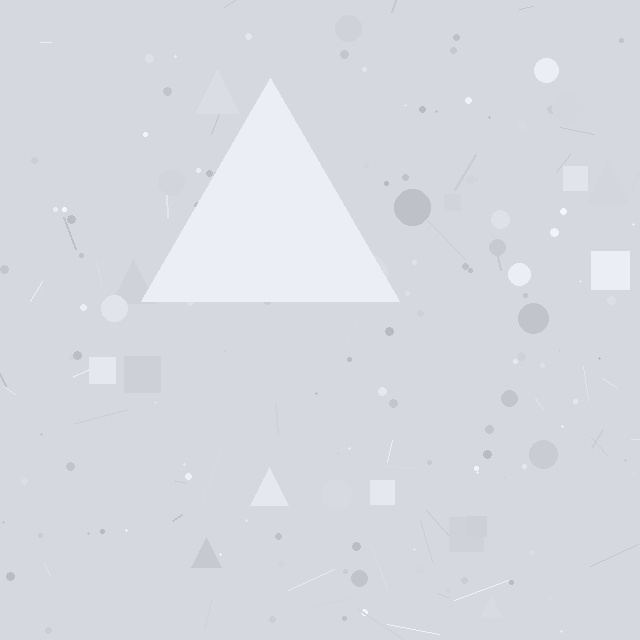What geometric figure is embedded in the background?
A triangle is embedded in the background.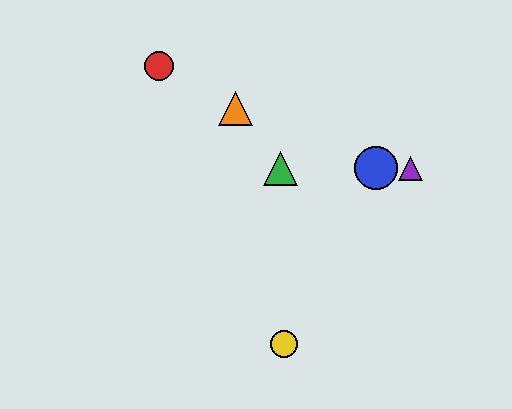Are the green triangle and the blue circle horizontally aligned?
Yes, both are at y≈168.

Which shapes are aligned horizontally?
The blue circle, the green triangle, the purple triangle are aligned horizontally.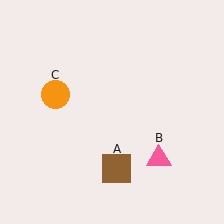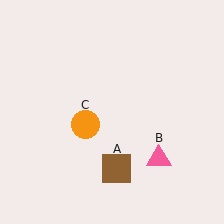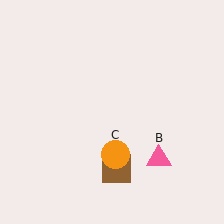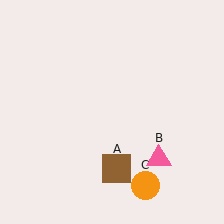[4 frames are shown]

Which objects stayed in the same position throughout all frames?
Brown square (object A) and pink triangle (object B) remained stationary.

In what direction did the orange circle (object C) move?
The orange circle (object C) moved down and to the right.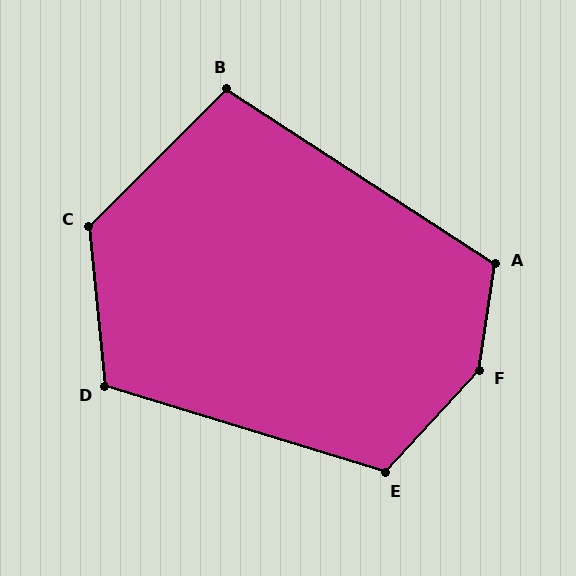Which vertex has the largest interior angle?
F, at approximately 146 degrees.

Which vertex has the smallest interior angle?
B, at approximately 102 degrees.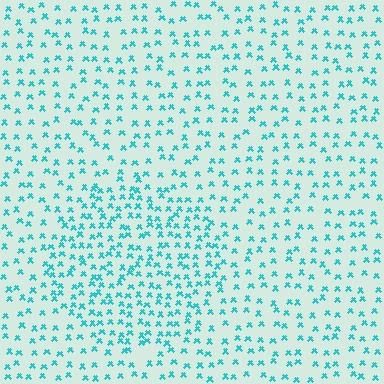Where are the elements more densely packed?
The elements are more densely packed inside the circle boundary.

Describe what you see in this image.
The image contains small cyan elements arranged at two different densities. A circle-shaped region is visible where the elements are more densely packed than the surrounding area.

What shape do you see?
I see a circle.